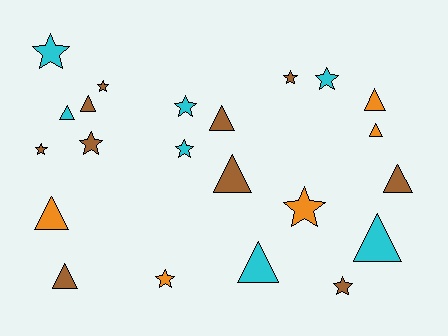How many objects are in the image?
There are 22 objects.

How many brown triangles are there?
There are 5 brown triangles.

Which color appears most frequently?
Brown, with 10 objects.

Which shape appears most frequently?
Triangle, with 11 objects.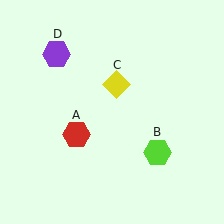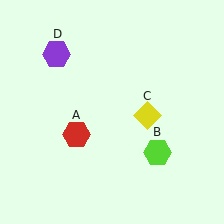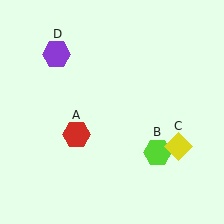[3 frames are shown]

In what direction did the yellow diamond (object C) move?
The yellow diamond (object C) moved down and to the right.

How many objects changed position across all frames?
1 object changed position: yellow diamond (object C).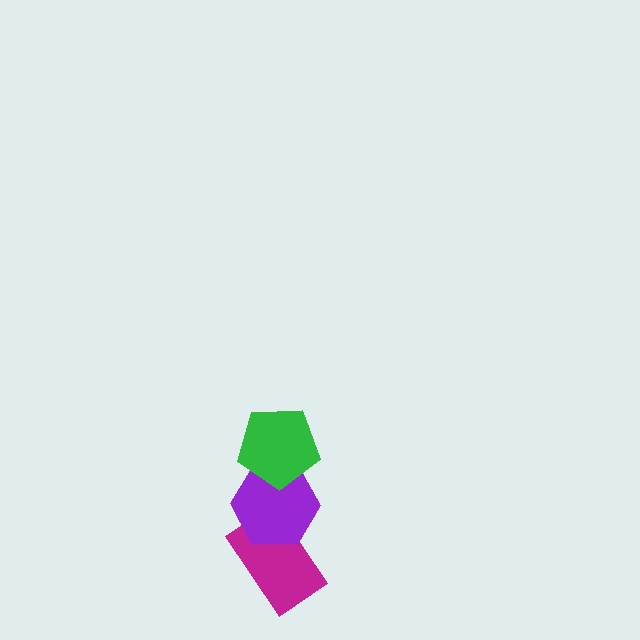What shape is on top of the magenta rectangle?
The purple hexagon is on top of the magenta rectangle.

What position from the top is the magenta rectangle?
The magenta rectangle is 3rd from the top.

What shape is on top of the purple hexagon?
The green pentagon is on top of the purple hexagon.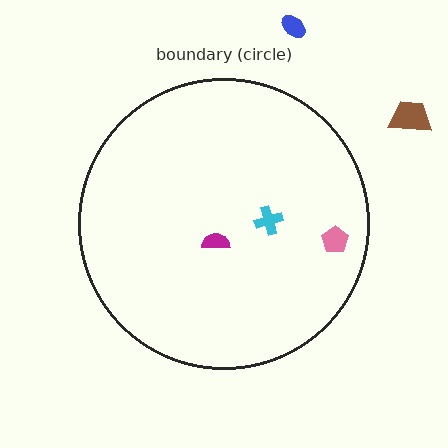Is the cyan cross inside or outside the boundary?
Inside.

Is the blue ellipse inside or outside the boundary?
Outside.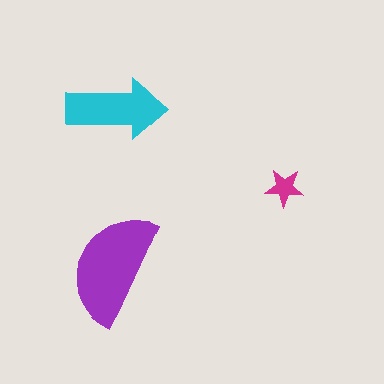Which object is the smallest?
The magenta star.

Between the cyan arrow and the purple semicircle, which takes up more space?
The purple semicircle.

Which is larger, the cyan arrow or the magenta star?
The cyan arrow.